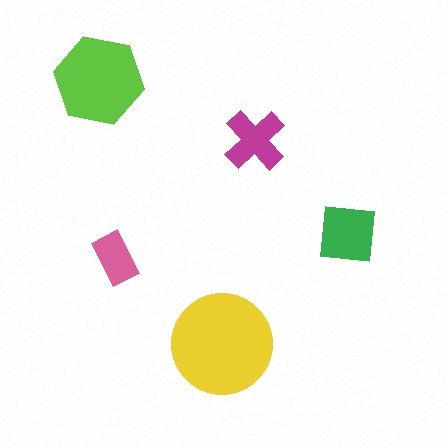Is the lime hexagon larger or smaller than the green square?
Larger.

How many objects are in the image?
There are 5 objects in the image.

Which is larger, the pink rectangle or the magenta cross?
The magenta cross.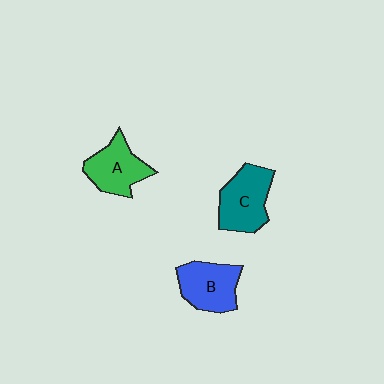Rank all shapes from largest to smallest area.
From largest to smallest: C (teal), B (blue), A (green).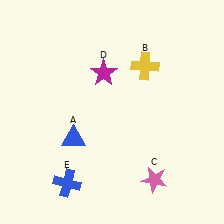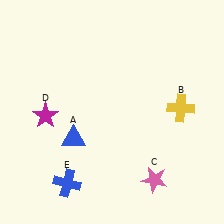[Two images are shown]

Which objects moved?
The objects that moved are: the yellow cross (B), the magenta star (D).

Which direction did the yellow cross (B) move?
The yellow cross (B) moved down.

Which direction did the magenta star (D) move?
The magenta star (D) moved left.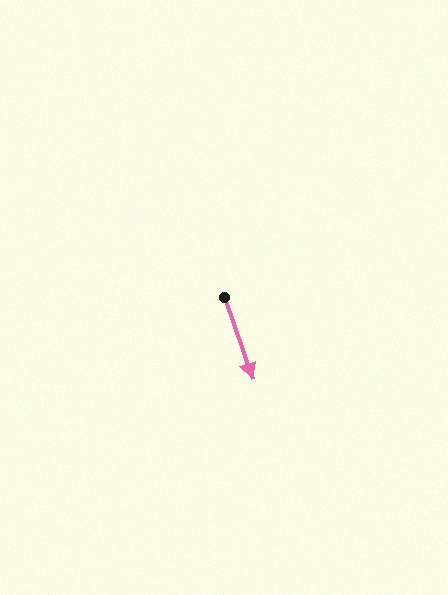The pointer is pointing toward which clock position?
Roughly 5 o'clock.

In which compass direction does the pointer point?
South.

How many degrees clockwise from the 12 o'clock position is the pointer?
Approximately 161 degrees.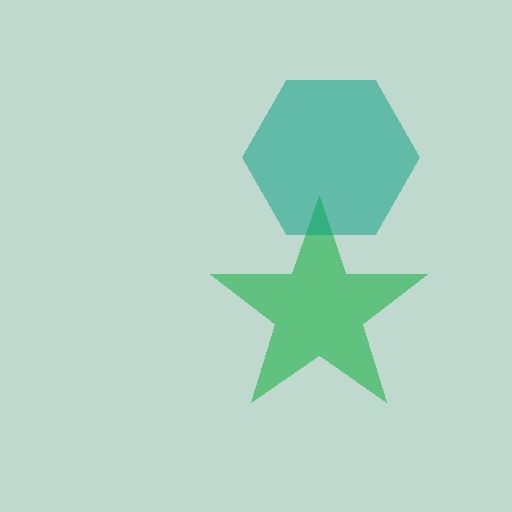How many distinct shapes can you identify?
There are 2 distinct shapes: a green star, a teal hexagon.